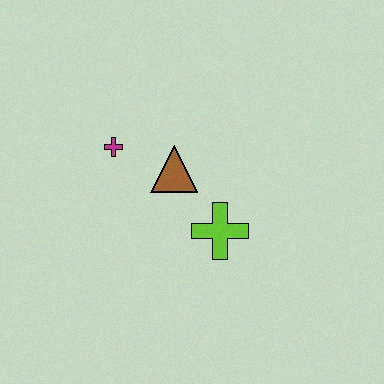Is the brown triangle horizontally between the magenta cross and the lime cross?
Yes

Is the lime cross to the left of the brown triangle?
No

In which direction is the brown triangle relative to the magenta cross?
The brown triangle is to the right of the magenta cross.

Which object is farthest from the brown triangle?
The lime cross is farthest from the brown triangle.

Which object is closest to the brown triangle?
The magenta cross is closest to the brown triangle.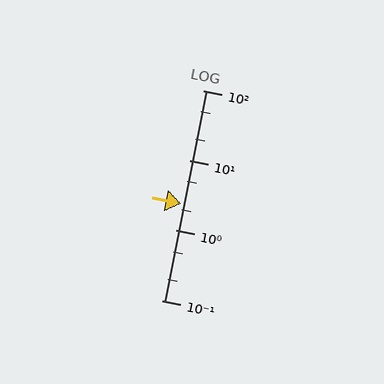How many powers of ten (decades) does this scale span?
The scale spans 3 decades, from 0.1 to 100.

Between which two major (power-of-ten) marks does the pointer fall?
The pointer is between 1 and 10.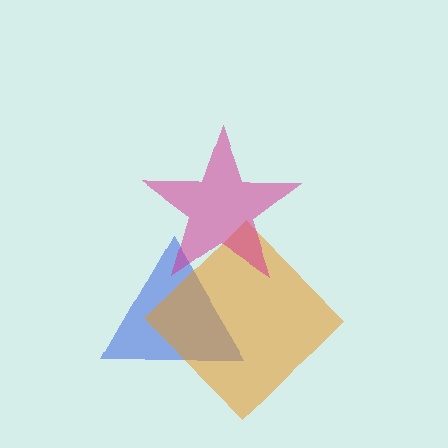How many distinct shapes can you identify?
There are 3 distinct shapes: a blue triangle, an orange diamond, a magenta star.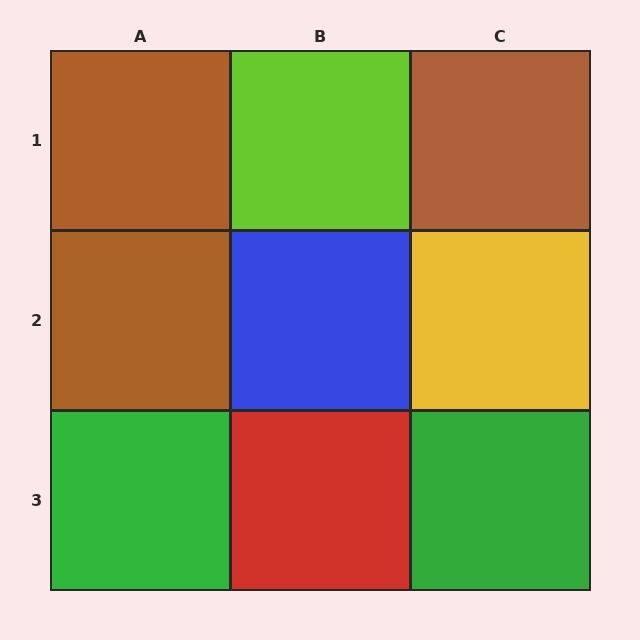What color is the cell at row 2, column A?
Brown.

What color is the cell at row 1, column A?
Brown.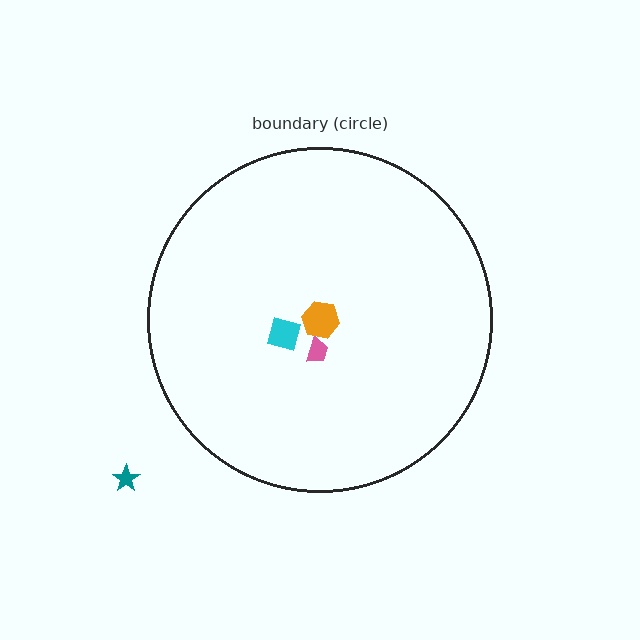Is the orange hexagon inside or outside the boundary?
Inside.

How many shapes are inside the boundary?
3 inside, 1 outside.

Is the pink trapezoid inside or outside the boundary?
Inside.